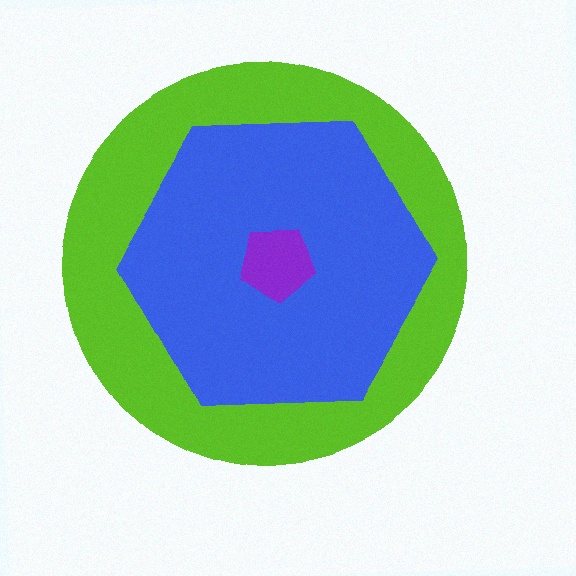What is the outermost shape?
The lime circle.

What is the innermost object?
The purple pentagon.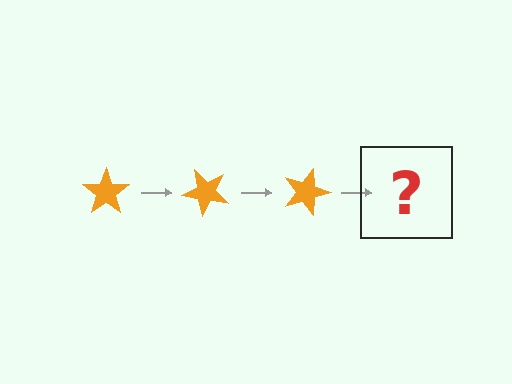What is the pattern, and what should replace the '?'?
The pattern is that the star rotates 45 degrees each step. The '?' should be an orange star rotated 135 degrees.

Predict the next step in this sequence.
The next step is an orange star rotated 135 degrees.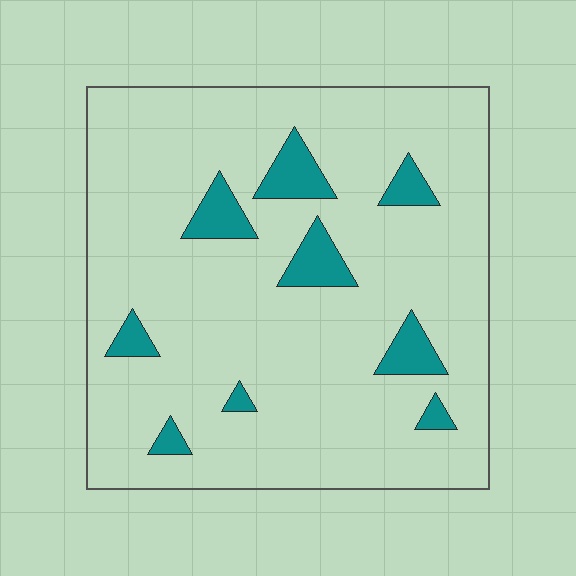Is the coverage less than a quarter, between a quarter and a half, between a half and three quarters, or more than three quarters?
Less than a quarter.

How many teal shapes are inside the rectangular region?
9.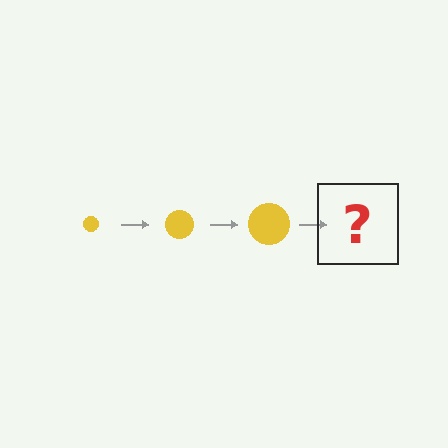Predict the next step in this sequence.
The next step is a yellow circle, larger than the previous one.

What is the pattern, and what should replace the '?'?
The pattern is that the circle gets progressively larger each step. The '?' should be a yellow circle, larger than the previous one.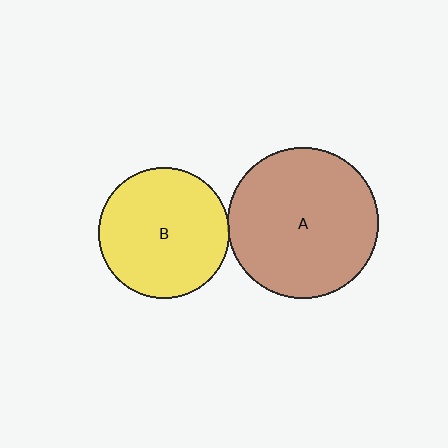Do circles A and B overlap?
Yes.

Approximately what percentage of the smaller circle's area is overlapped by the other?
Approximately 5%.